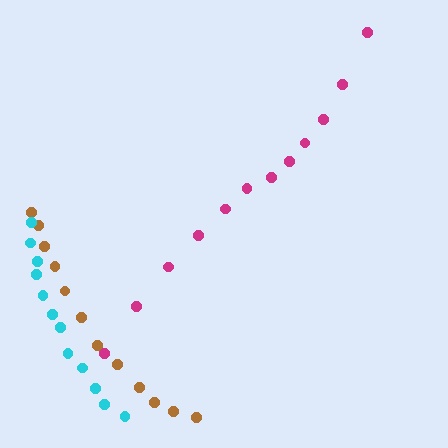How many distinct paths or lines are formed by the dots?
There are 3 distinct paths.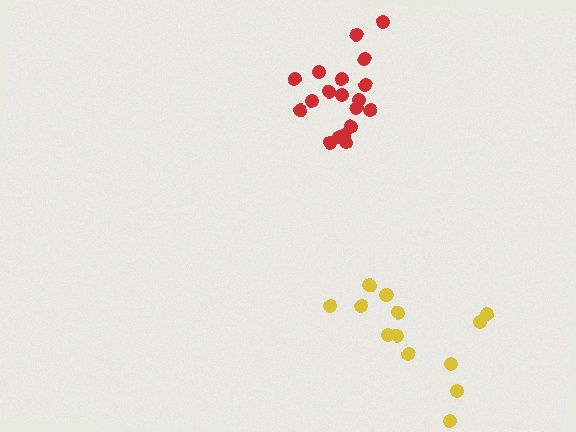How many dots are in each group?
Group 1: 13 dots, Group 2: 19 dots (32 total).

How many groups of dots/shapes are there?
There are 2 groups.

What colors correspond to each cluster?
The clusters are colored: yellow, red.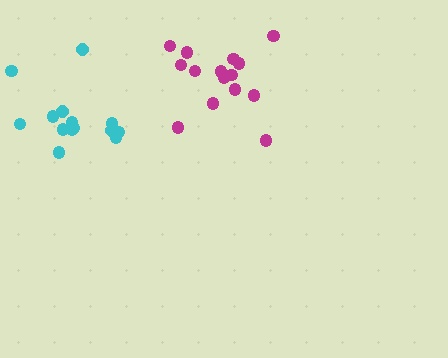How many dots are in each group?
Group 1: 14 dots, Group 2: 15 dots (29 total).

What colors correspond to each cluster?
The clusters are colored: cyan, magenta.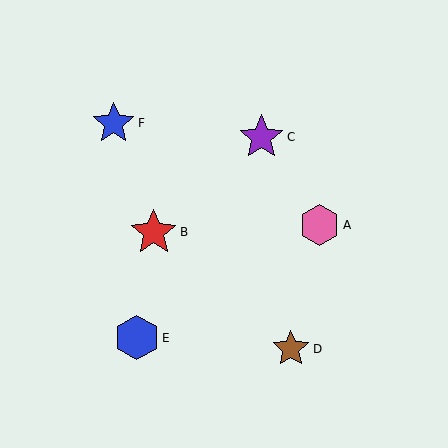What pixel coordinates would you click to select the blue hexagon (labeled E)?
Click at (137, 338) to select the blue hexagon E.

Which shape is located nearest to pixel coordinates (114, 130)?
The blue star (labeled F) at (114, 123) is nearest to that location.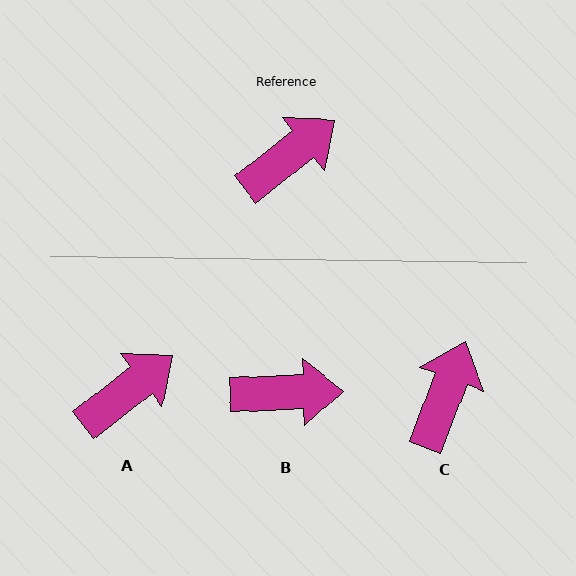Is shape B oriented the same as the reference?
No, it is off by about 36 degrees.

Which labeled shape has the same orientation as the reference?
A.